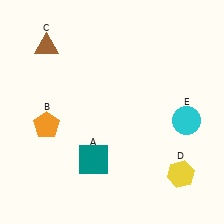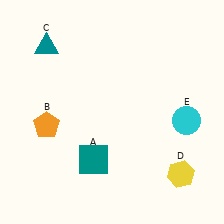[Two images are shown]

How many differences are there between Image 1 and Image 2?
There is 1 difference between the two images.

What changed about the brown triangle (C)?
In Image 1, C is brown. In Image 2, it changed to teal.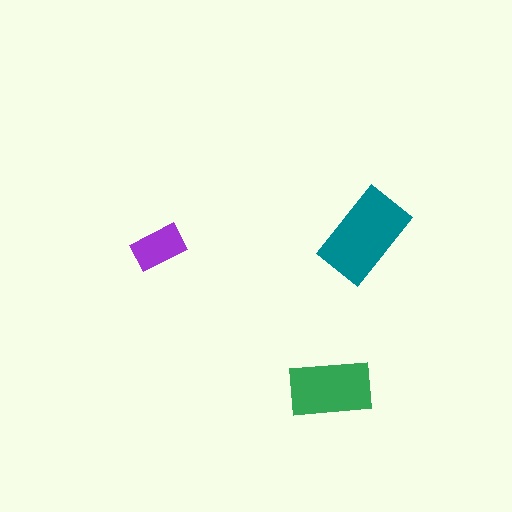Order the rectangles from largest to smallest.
the teal one, the green one, the purple one.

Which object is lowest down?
The green rectangle is bottommost.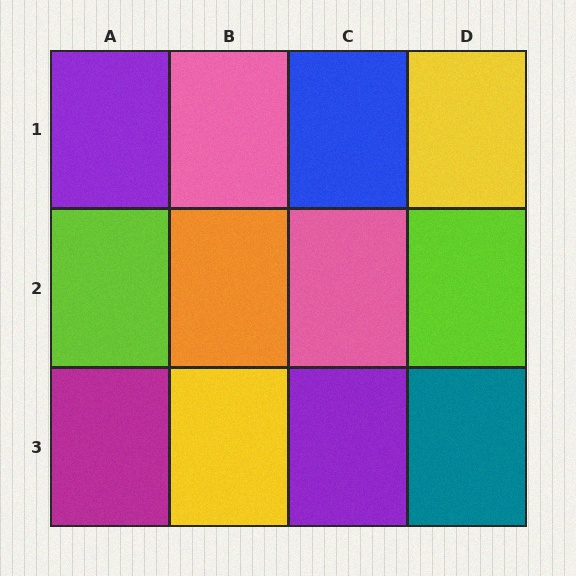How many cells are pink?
2 cells are pink.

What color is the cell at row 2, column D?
Lime.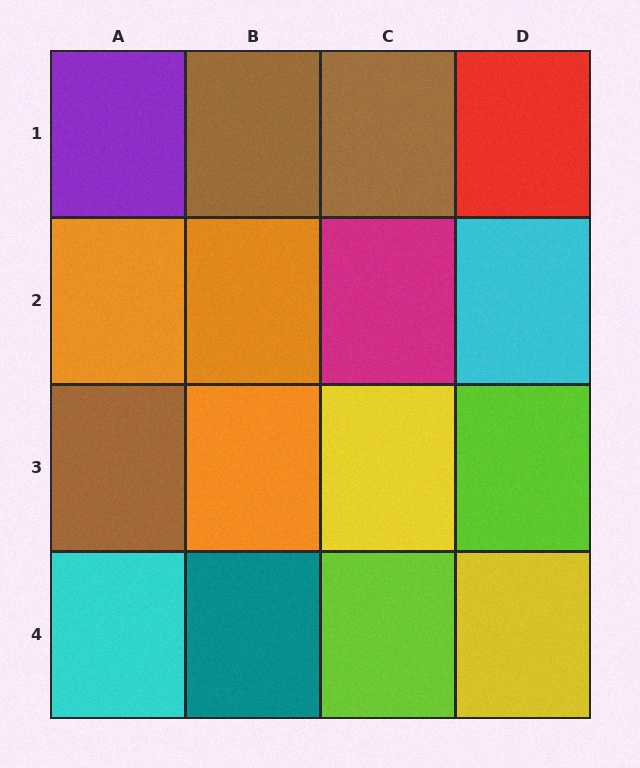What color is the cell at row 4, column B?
Teal.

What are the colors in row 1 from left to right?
Purple, brown, brown, red.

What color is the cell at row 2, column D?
Cyan.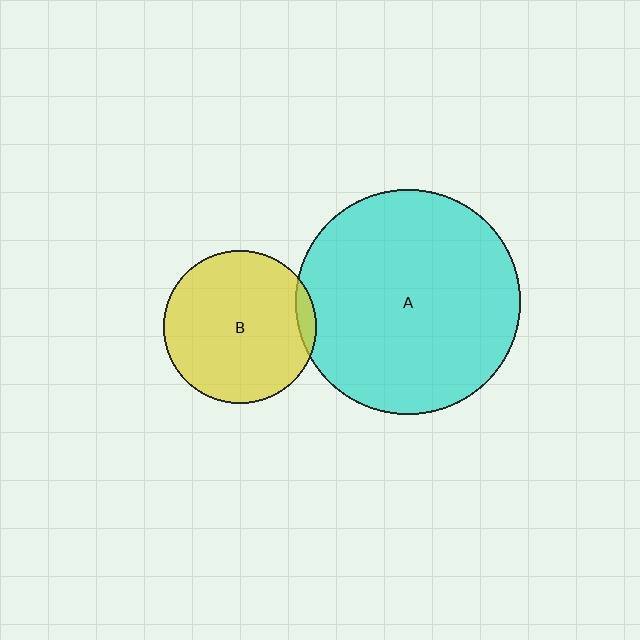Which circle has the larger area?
Circle A (cyan).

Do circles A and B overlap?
Yes.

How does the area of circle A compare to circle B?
Approximately 2.2 times.